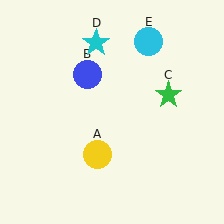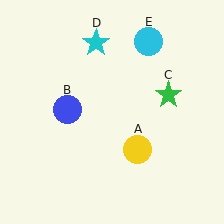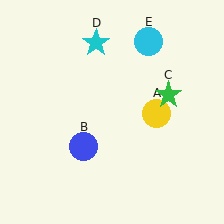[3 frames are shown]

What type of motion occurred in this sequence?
The yellow circle (object A), blue circle (object B) rotated counterclockwise around the center of the scene.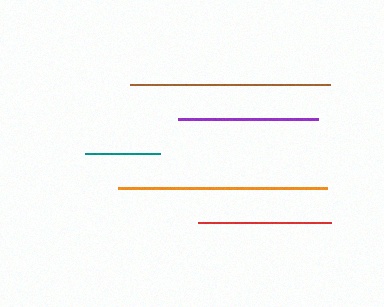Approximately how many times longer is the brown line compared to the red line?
The brown line is approximately 1.5 times the length of the red line.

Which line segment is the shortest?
The teal line is the shortest at approximately 74 pixels.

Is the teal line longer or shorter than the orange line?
The orange line is longer than the teal line.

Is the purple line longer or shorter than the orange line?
The orange line is longer than the purple line.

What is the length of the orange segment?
The orange segment is approximately 209 pixels long.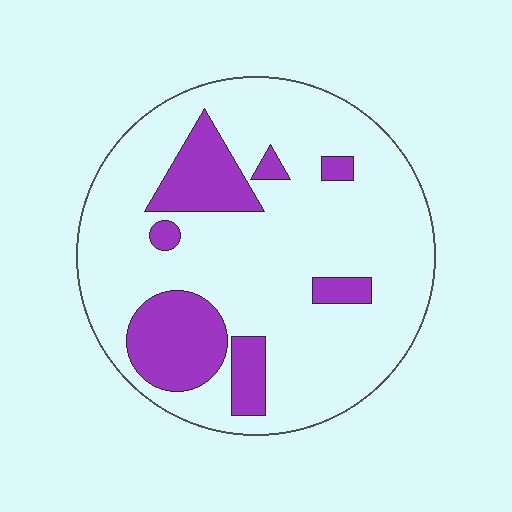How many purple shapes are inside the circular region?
7.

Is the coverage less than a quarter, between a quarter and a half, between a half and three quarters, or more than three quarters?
Less than a quarter.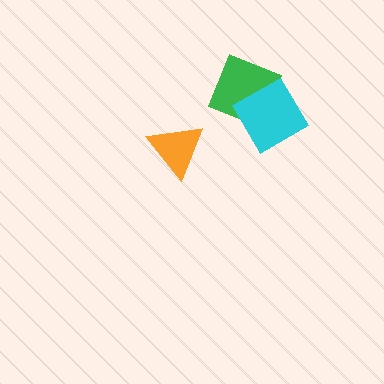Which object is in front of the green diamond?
The cyan diamond is in front of the green diamond.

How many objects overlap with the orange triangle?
0 objects overlap with the orange triangle.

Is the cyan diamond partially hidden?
No, no other shape covers it.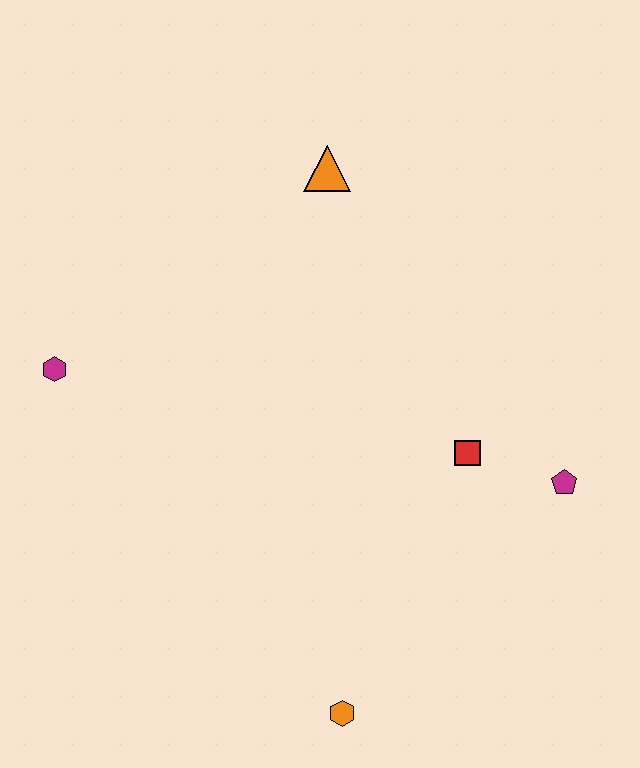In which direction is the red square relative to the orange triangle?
The red square is below the orange triangle.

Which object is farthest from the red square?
The magenta hexagon is farthest from the red square.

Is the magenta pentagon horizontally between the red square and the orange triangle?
No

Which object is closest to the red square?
The magenta pentagon is closest to the red square.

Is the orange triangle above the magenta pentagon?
Yes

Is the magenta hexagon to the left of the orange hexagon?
Yes